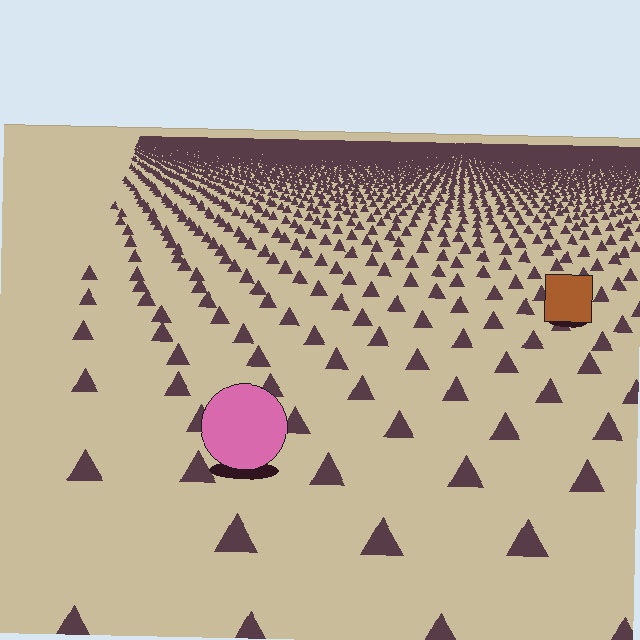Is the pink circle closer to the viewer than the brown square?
Yes. The pink circle is closer — you can tell from the texture gradient: the ground texture is coarser near it.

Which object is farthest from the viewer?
The brown square is farthest from the viewer. It appears smaller and the ground texture around it is denser.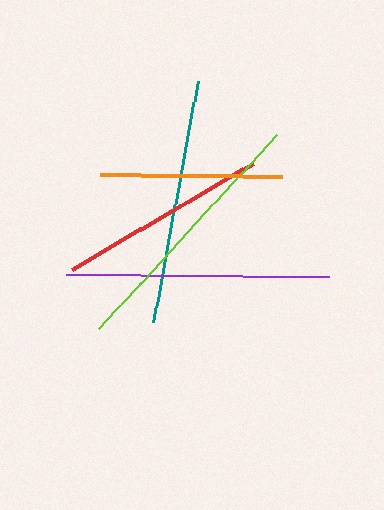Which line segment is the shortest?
The orange line is the shortest at approximately 183 pixels.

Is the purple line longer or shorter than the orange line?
The purple line is longer than the orange line.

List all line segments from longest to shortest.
From longest to shortest: lime, purple, teal, red, orange.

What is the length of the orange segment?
The orange segment is approximately 183 pixels long.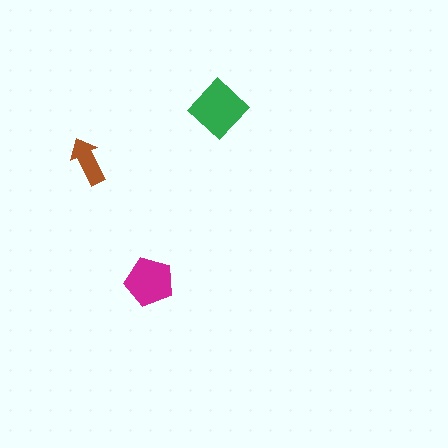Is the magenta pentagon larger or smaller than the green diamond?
Smaller.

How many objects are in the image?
There are 3 objects in the image.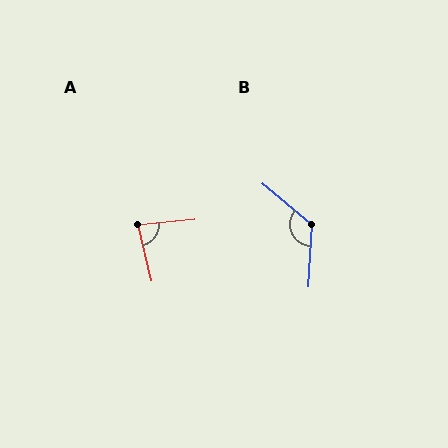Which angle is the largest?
B, at approximately 127 degrees.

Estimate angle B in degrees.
Approximately 127 degrees.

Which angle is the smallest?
A, at approximately 82 degrees.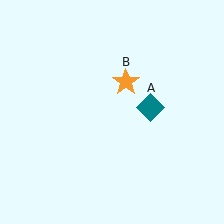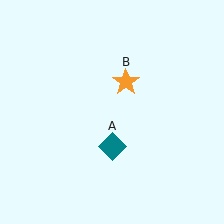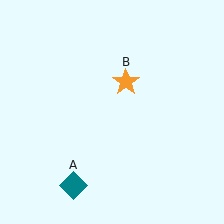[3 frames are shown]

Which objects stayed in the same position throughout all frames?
Orange star (object B) remained stationary.